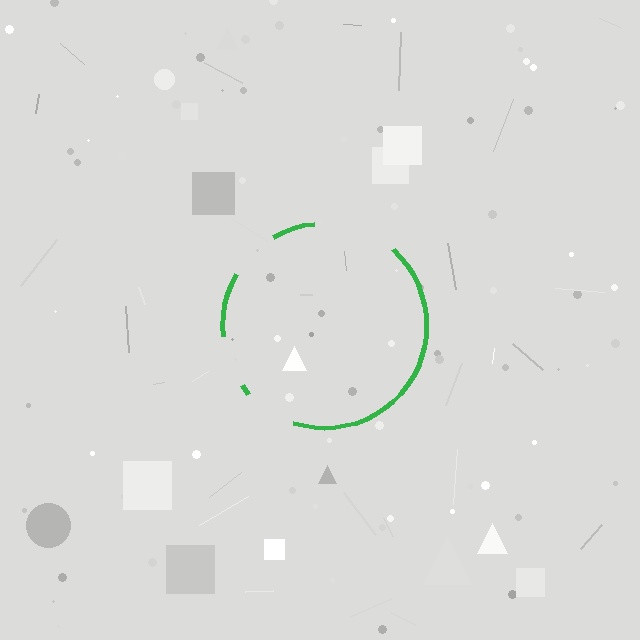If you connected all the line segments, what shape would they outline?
They would outline a circle.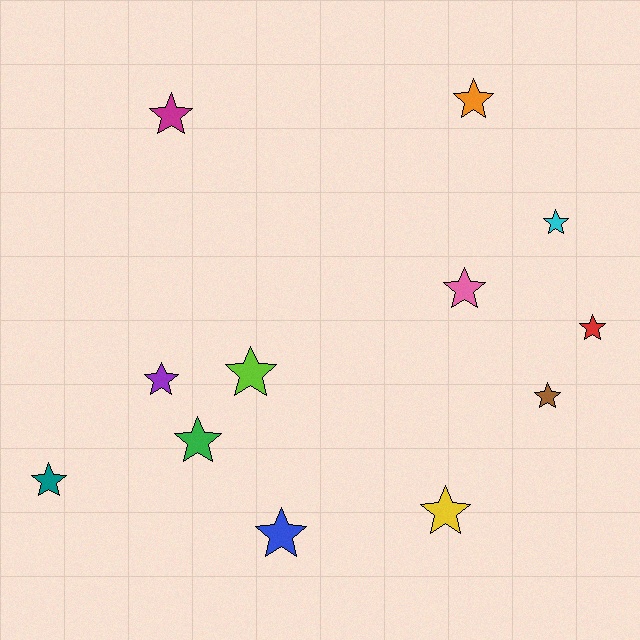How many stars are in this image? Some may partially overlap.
There are 12 stars.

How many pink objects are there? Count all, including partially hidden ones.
There is 1 pink object.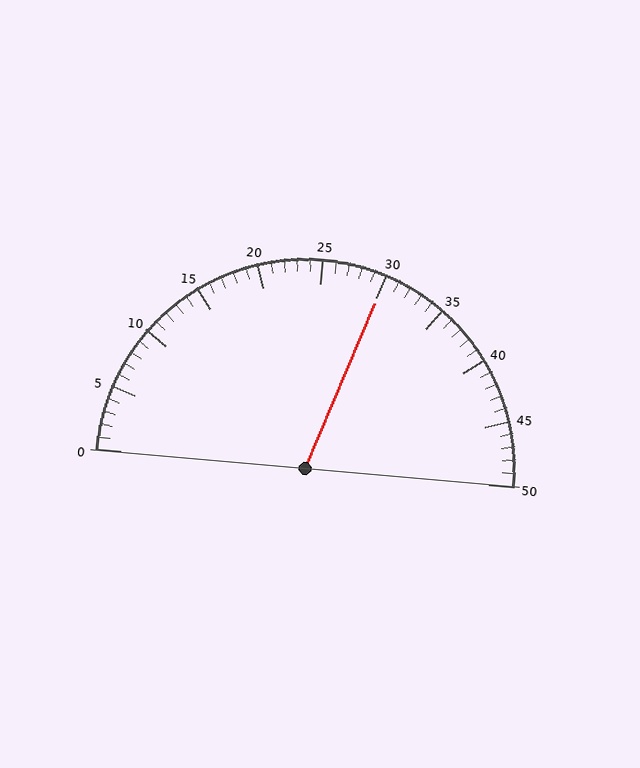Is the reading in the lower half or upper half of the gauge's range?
The reading is in the upper half of the range (0 to 50).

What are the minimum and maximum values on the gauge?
The gauge ranges from 0 to 50.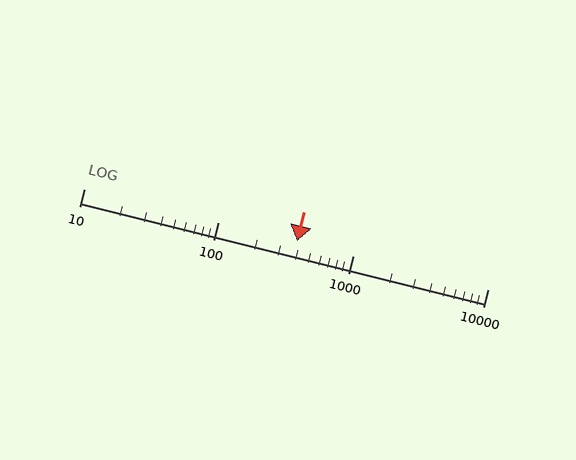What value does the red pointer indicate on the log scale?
The pointer indicates approximately 380.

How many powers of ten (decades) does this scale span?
The scale spans 3 decades, from 10 to 10000.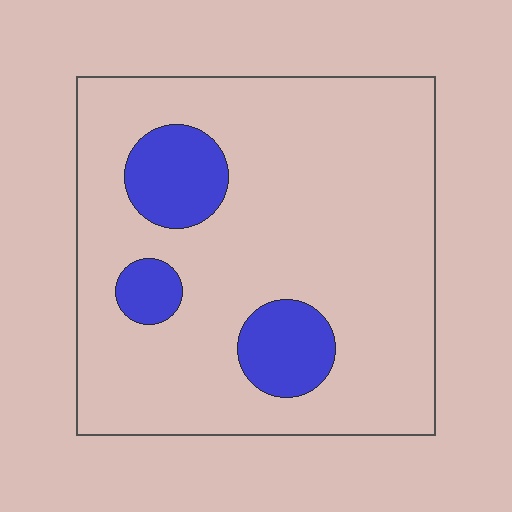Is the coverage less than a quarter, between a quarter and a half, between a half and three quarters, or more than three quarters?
Less than a quarter.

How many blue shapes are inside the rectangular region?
3.